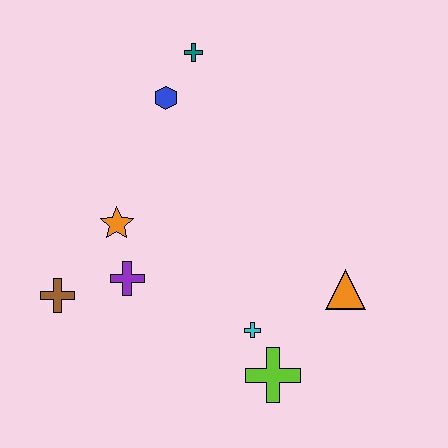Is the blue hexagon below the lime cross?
No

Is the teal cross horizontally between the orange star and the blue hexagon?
No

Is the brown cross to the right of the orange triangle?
No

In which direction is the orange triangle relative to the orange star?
The orange triangle is to the right of the orange star.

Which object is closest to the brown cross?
The purple cross is closest to the brown cross.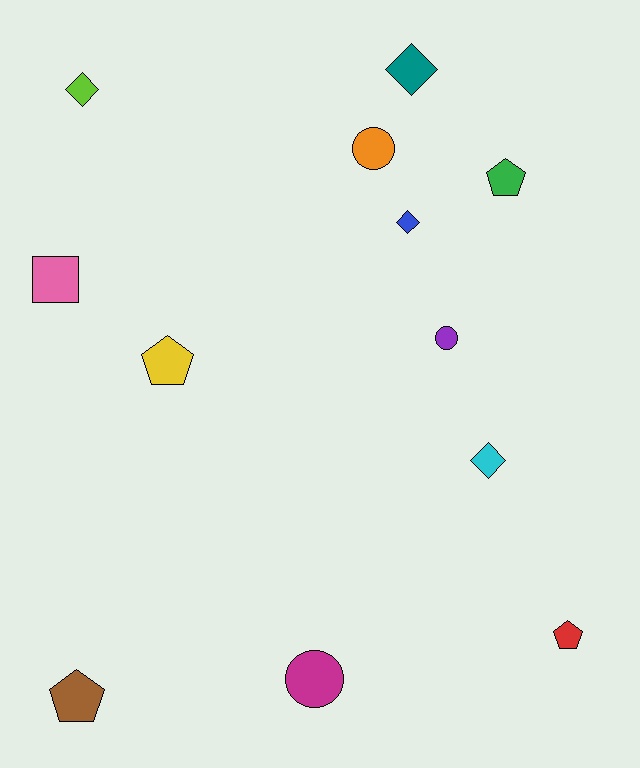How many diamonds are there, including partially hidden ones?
There are 4 diamonds.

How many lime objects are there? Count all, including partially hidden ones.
There is 1 lime object.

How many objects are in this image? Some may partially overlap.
There are 12 objects.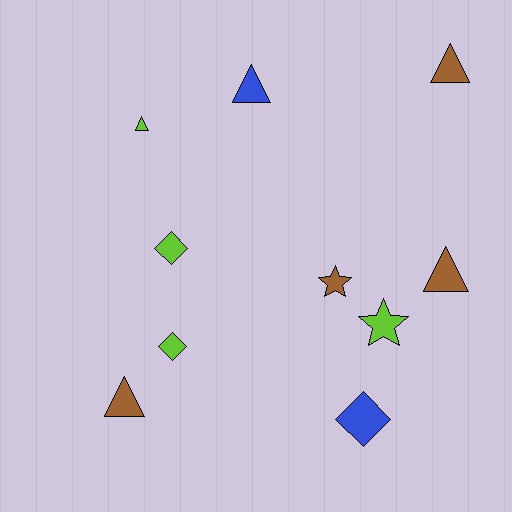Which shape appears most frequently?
Triangle, with 5 objects.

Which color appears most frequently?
Brown, with 4 objects.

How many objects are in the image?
There are 10 objects.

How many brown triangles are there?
There are 3 brown triangles.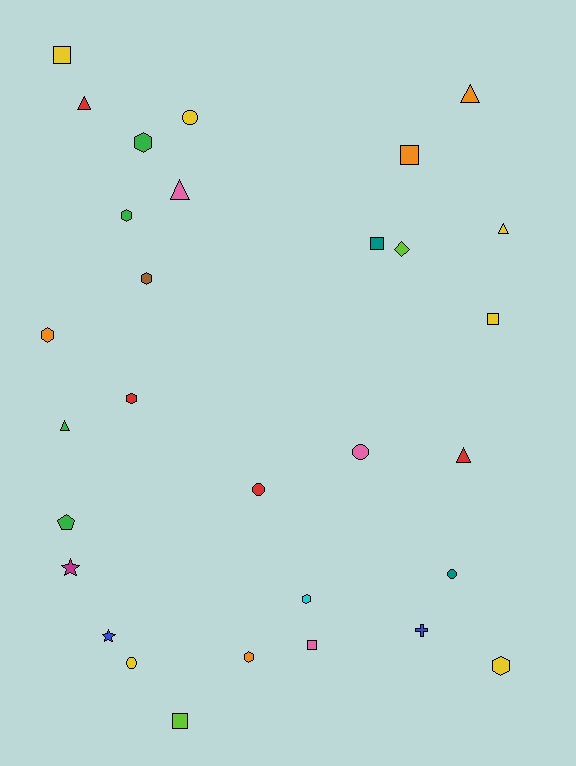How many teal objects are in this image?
There are 2 teal objects.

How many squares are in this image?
There are 6 squares.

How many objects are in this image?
There are 30 objects.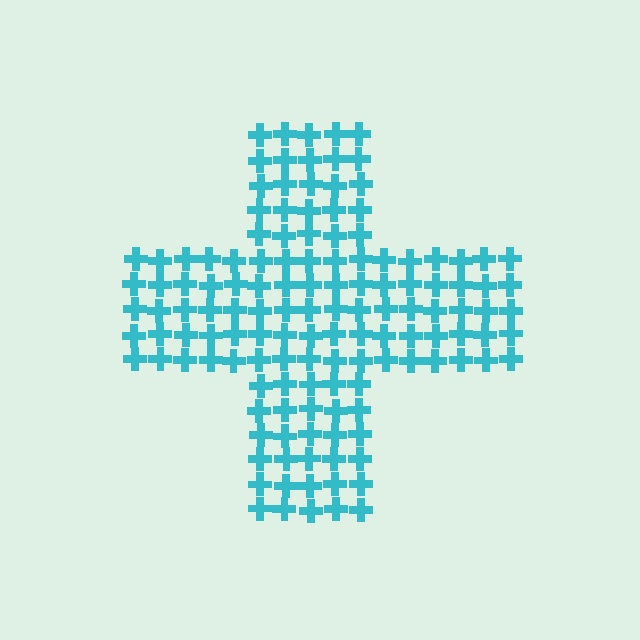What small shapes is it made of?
It is made of small crosses.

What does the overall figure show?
The overall figure shows a cross.